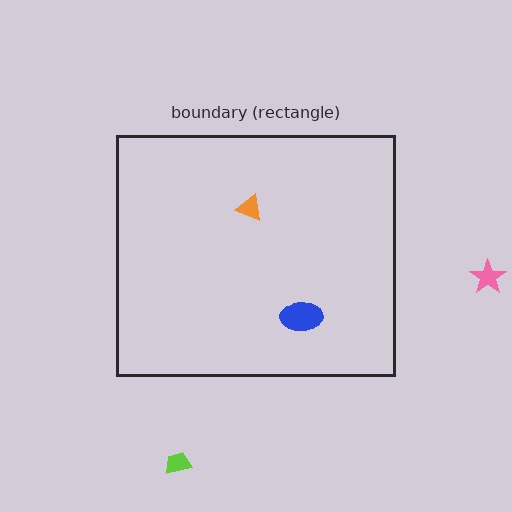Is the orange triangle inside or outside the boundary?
Inside.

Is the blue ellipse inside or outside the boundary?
Inside.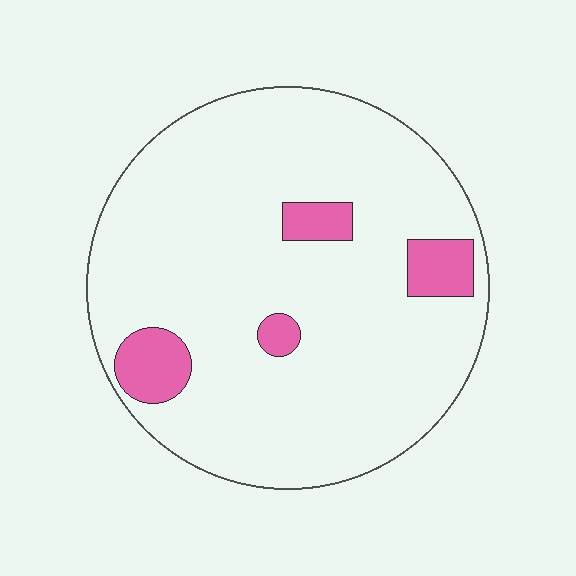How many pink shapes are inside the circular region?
4.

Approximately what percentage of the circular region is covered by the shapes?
Approximately 10%.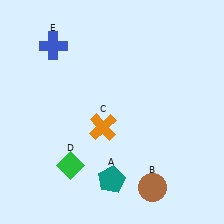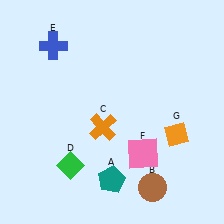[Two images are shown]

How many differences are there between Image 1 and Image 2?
There are 2 differences between the two images.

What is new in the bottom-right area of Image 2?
An orange diamond (G) was added in the bottom-right area of Image 2.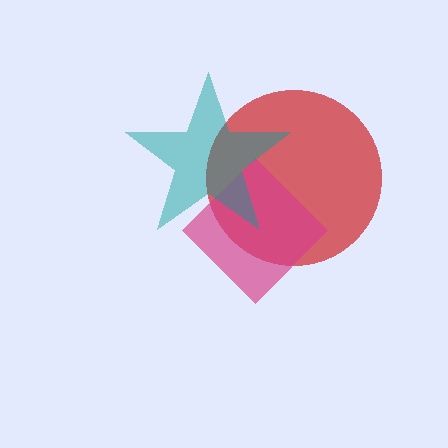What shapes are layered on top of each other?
The layered shapes are: a red circle, a magenta diamond, a teal star.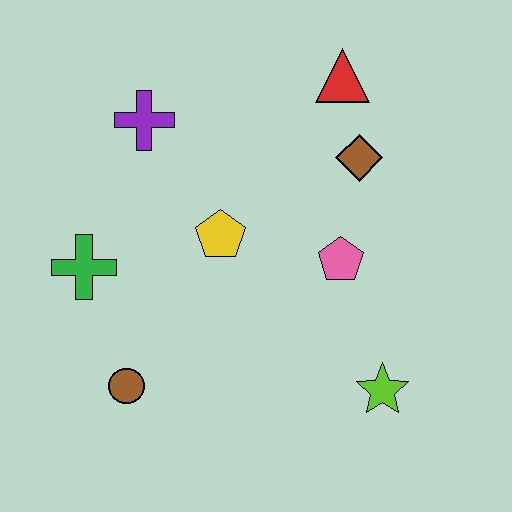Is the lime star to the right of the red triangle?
Yes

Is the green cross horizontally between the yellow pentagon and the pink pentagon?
No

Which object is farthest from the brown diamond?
The brown circle is farthest from the brown diamond.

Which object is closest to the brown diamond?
The red triangle is closest to the brown diamond.